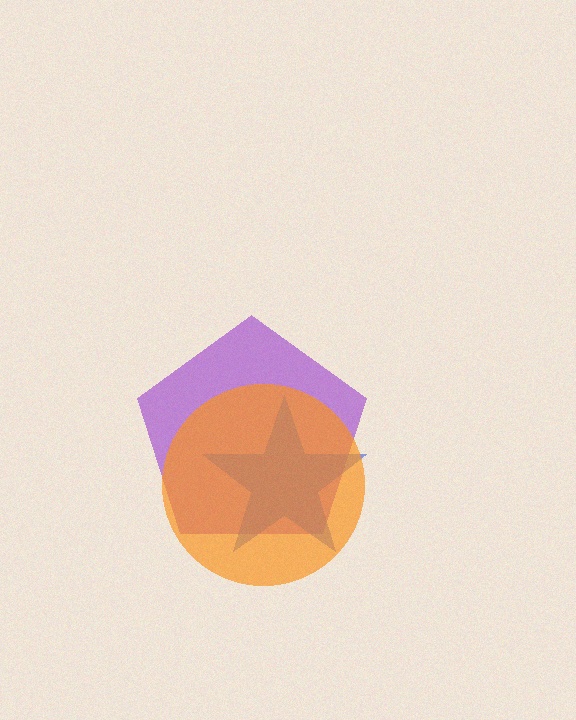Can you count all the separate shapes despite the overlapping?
Yes, there are 3 separate shapes.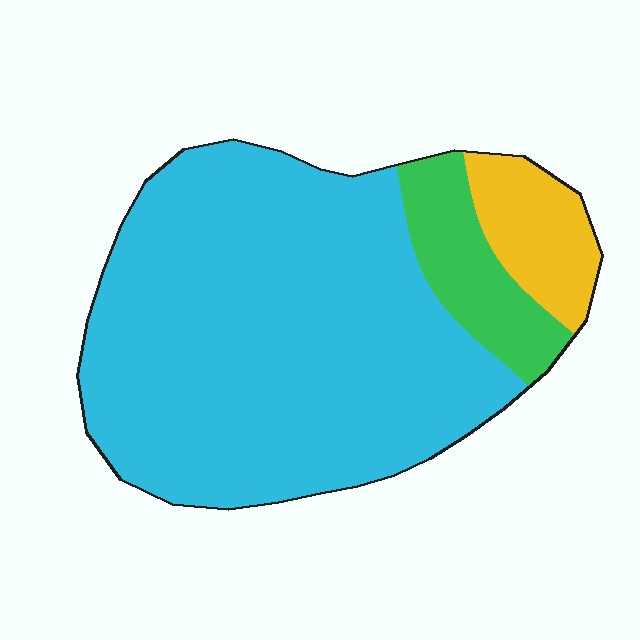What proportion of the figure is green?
Green covers roughly 10% of the figure.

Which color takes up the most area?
Cyan, at roughly 80%.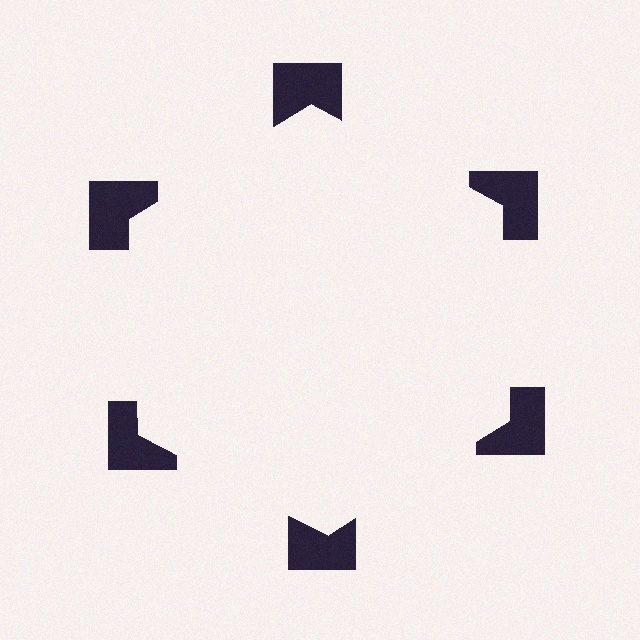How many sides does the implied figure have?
6 sides.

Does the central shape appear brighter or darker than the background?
It typically appears slightly brighter than the background, even though no actual brightness change is drawn.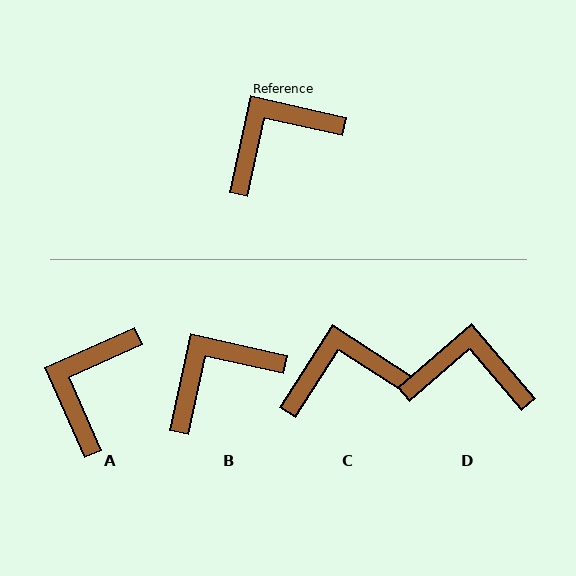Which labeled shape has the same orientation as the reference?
B.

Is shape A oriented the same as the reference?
No, it is off by about 36 degrees.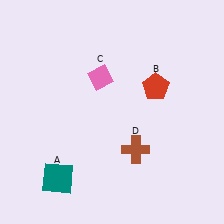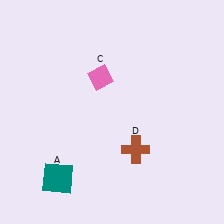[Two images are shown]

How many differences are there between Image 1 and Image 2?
There is 1 difference between the two images.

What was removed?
The red pentagon (B) was removed in Image 2.